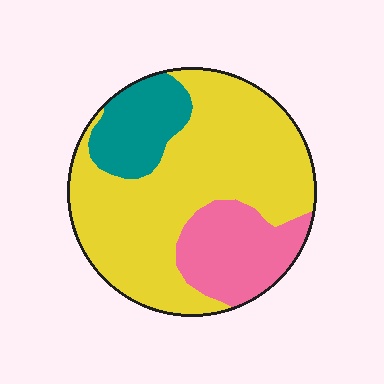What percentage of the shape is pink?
Pink takes up about one fifth (1/5) of the shape.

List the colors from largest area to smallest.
From largest to smallest: yellow, pink, teal.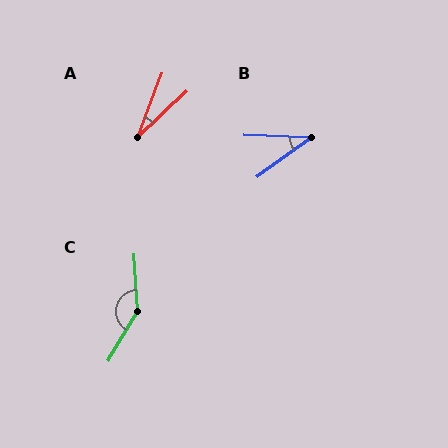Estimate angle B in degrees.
Approximately 38 degrees.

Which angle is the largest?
C, at approximately 145 degrees.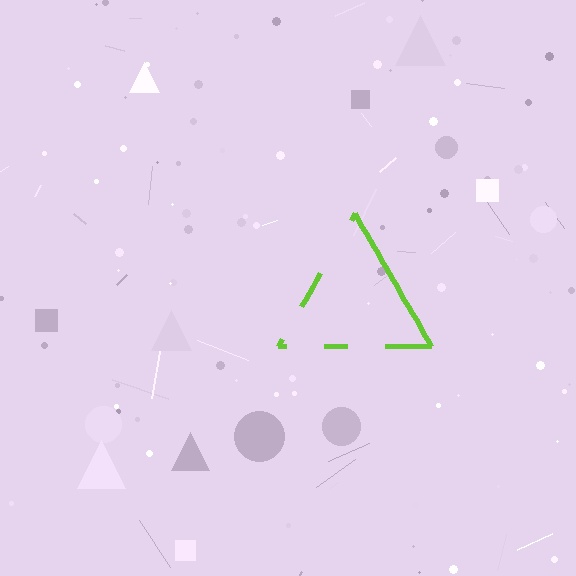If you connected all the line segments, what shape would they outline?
They would outline a triangle.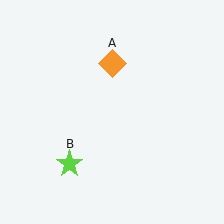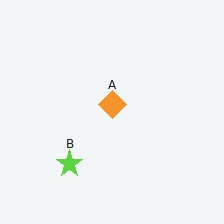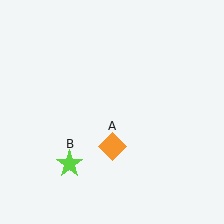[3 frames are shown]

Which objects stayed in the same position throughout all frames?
Lime star (object B) remained stationary.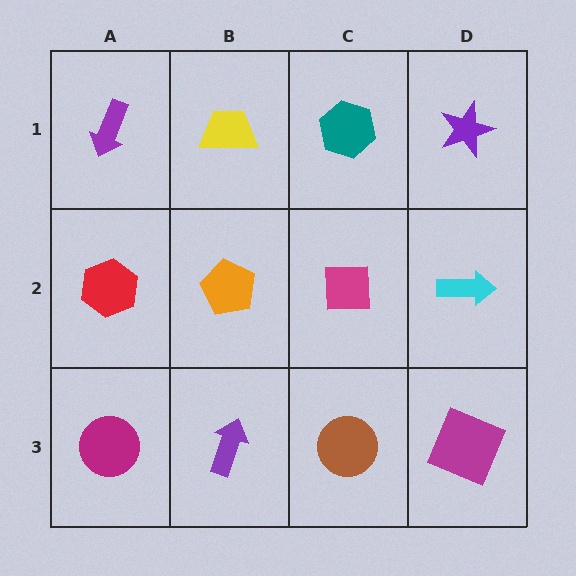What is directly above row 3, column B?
An orange pentagon.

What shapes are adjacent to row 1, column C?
A magenta square (row 2, column C), a yellow trapezoid (row 1, column B), a purple star (row 1, column D).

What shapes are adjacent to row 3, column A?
A red hexagon (row 2, column A), a purple arrow (row 3, column B).